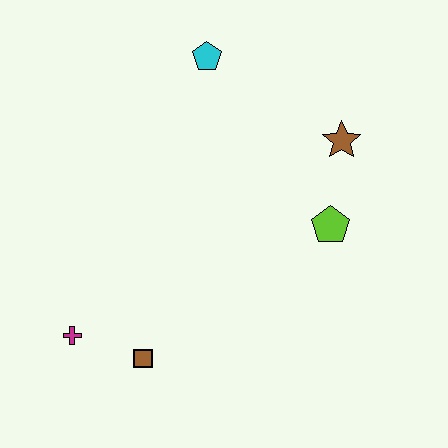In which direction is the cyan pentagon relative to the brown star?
The cyan pentagon is to the left of the brown star.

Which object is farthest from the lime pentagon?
The magenta cross is farthest from the lime pentagon.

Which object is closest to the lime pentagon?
The brown star is closest to the lime pentagon.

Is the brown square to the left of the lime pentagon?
Yes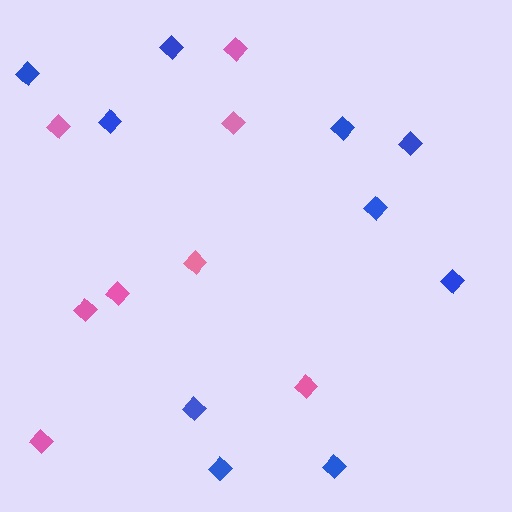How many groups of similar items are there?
There are 2 groups: one group of pink diamonds (8) and one group of blue diamonds (10).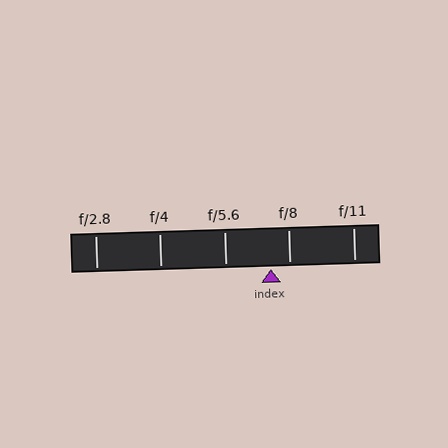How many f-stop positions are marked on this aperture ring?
There are 5 f-stop positions marked.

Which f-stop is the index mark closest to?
The index mark is closest to f/8.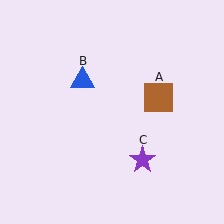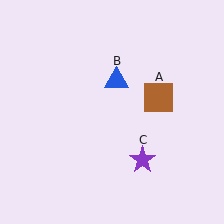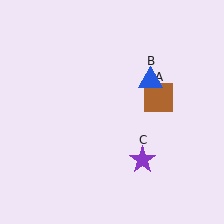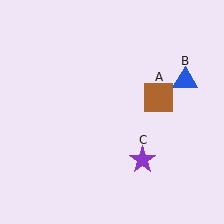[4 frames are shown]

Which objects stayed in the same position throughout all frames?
Brown square (object A) and purple star (object C) remained stationary.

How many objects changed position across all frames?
1 object changed position: blue triangle (object B).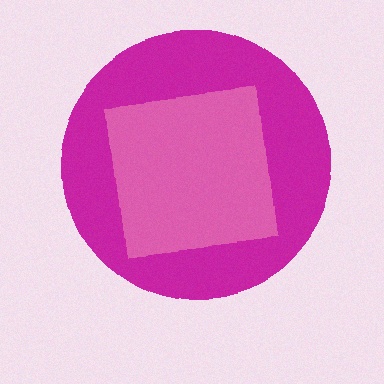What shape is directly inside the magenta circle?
The pink square.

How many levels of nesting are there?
2.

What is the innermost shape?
The pink square.